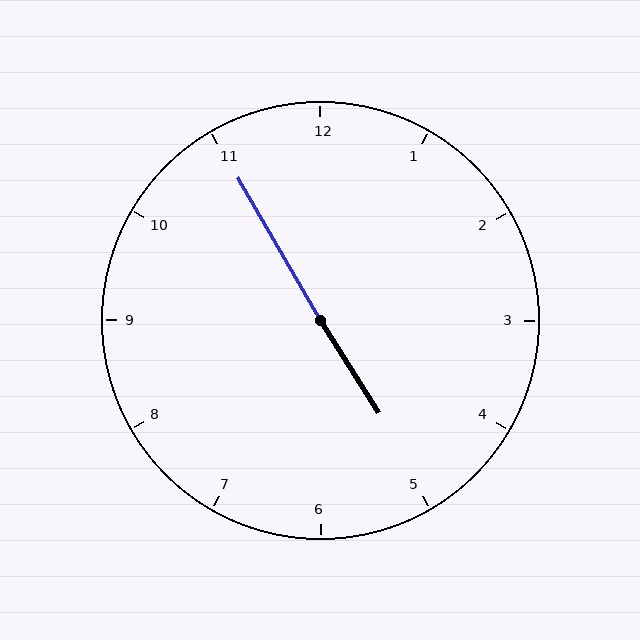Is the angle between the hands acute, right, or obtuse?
It is obtuse.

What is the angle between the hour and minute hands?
Approximately 178 degrees.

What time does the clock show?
4:55.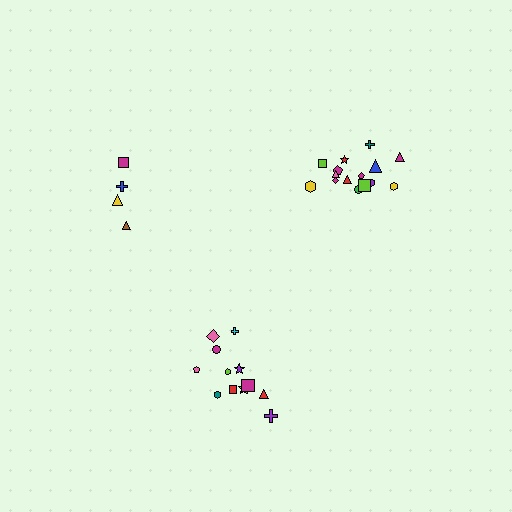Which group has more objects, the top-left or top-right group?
The top-right group.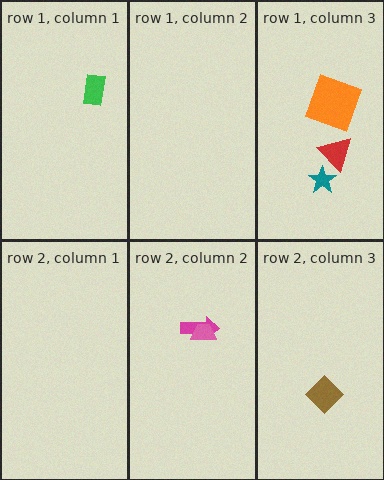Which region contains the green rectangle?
The row 1, column 1 region.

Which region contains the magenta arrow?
The row 2, column 2 region.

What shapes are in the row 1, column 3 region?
The orange square, the red triangle, the teal star.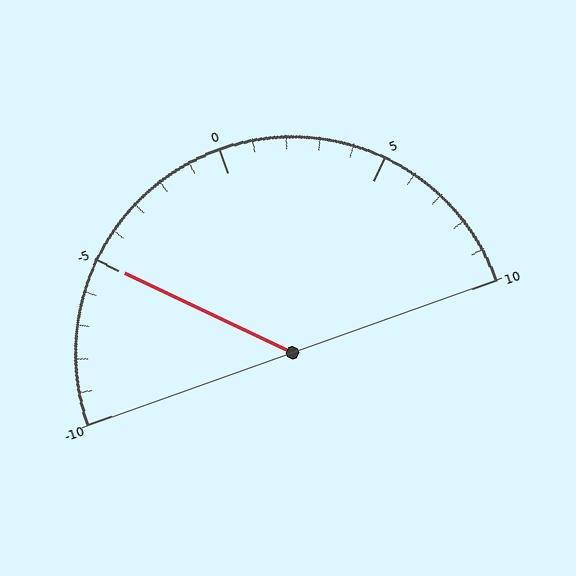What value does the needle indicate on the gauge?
The needle indicates approximately -5.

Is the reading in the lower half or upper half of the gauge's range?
The reading is in the lower half of the range (-10 to 10).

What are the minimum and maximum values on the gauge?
The gauge ranges from -10 to 10.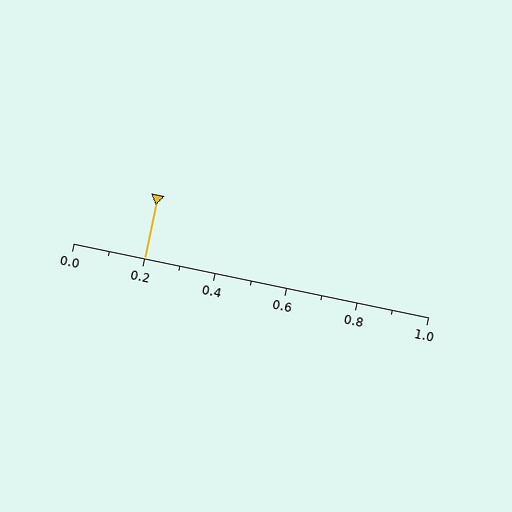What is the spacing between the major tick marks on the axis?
The major ticks are spaced 0.2 apart.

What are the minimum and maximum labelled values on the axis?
The axis runs from 0.0 to 1.0.